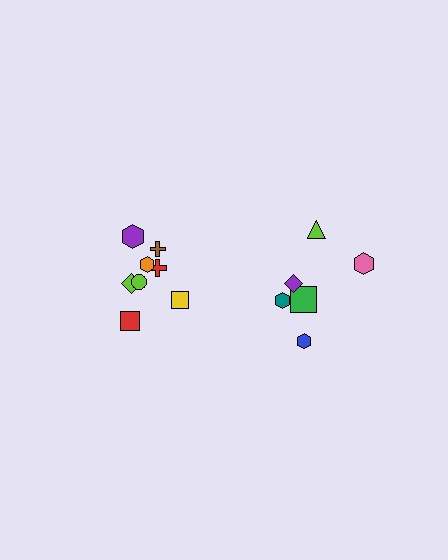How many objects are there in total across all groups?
There are 14 objects.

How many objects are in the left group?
There are 8 objects.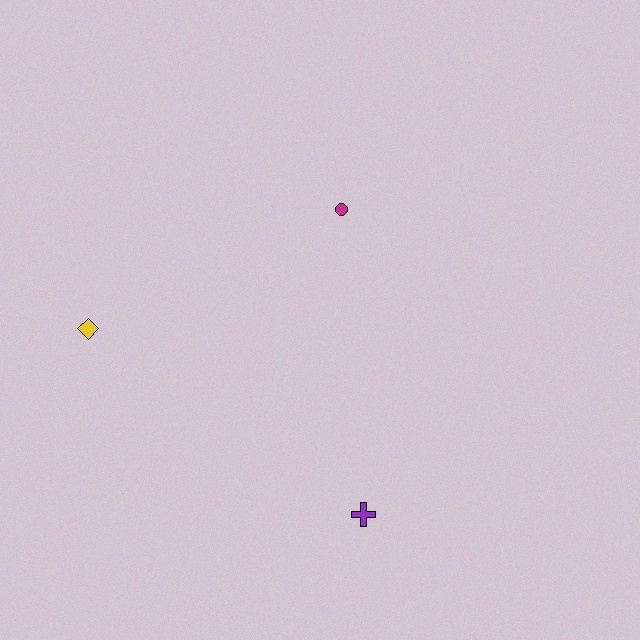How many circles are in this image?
There is 1 circle.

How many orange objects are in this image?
There are no orange objects.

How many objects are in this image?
There are 3 objects.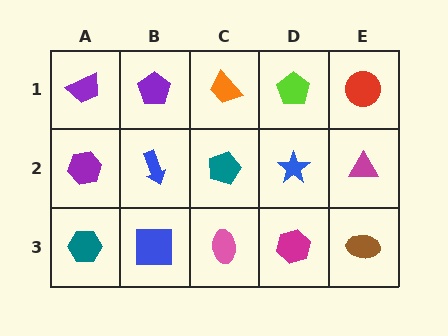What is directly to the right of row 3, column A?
A blue square.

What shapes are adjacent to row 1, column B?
A blue arrow (row 2, column B), a purple trapezoid (row 1, column A), an orange trapezoid (row 1, column C).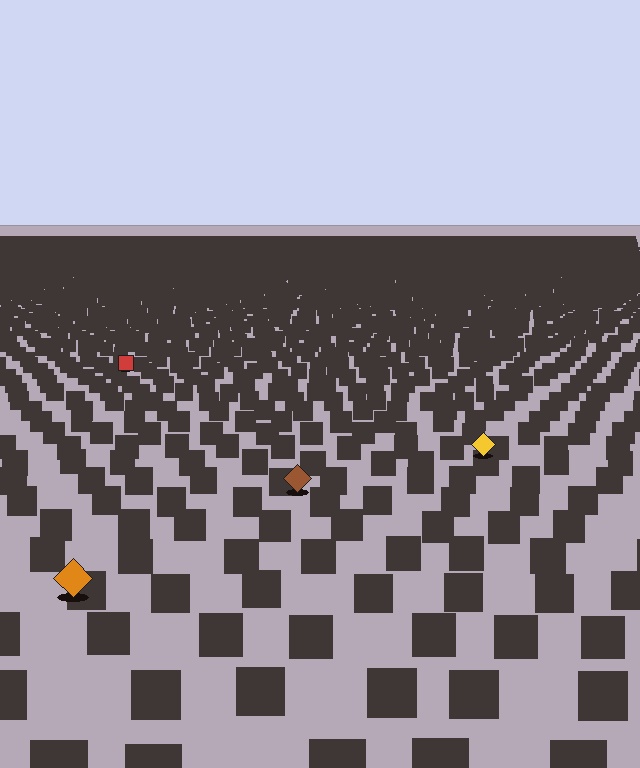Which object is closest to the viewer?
The orange diamond is closest. The texture marks near it are larger and more spread out.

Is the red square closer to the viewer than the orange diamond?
No. The orange diamond is closer — you can tell from the texture gradient: the ground texture is coarser near it.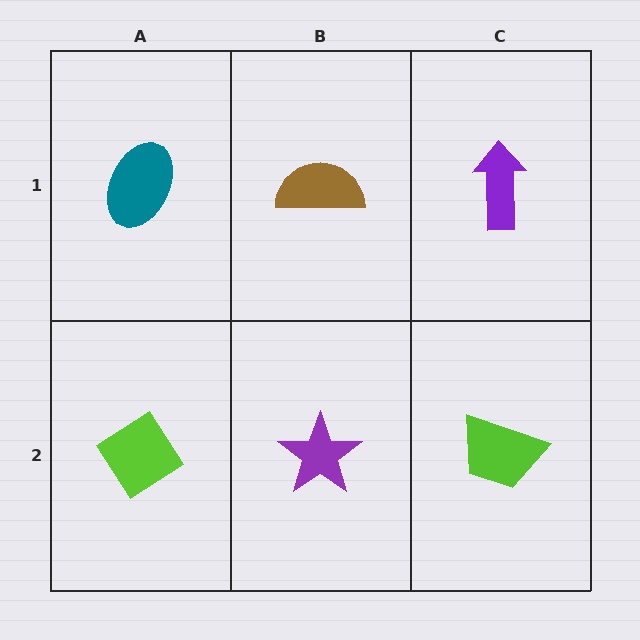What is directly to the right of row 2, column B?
A lime trapezoid.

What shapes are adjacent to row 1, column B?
A purple star (row 2, column B), a teal ellipse (row 1, column A), a purple arrow (row 1, column C).